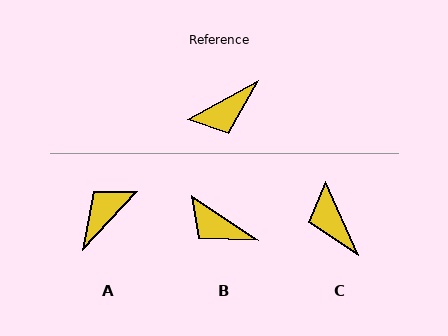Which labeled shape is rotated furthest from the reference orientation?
A, about 161 degrees away.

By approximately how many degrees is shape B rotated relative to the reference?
Approximately 62 degrees clockwise.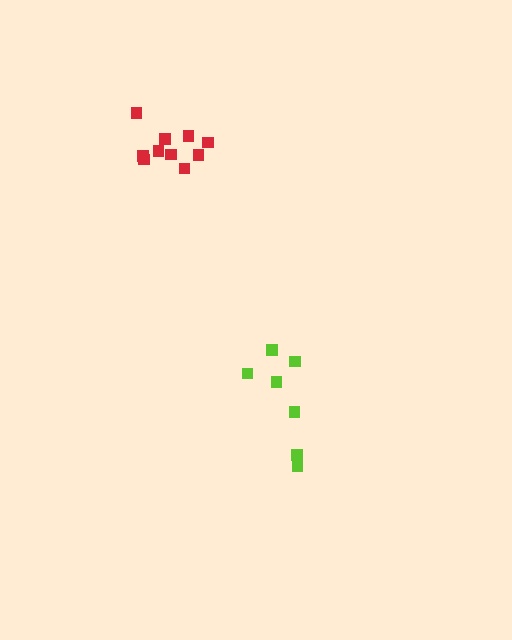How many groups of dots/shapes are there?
There are 2 groups.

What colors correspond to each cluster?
The clusters are colored: lime, red.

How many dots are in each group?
Group 1: 7 dots, Group 2: 10 dots (17 total).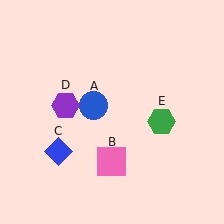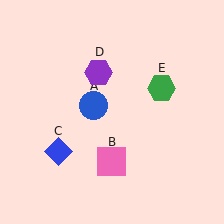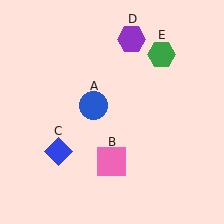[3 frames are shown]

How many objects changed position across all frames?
2 objects changed position: purple hexagon (object D), green hexagon (object E).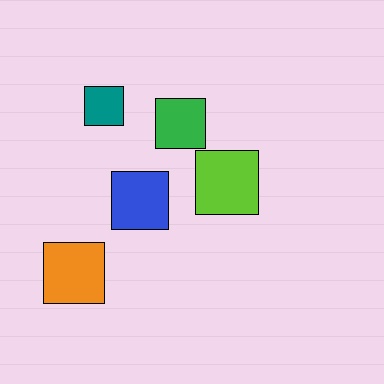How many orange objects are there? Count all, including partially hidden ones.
There is 1 orange object.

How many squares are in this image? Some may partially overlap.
There are 5 squares.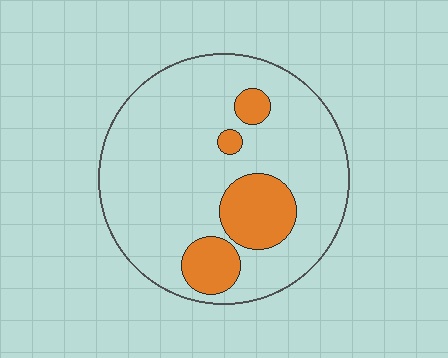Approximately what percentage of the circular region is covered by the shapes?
Approximately 20%.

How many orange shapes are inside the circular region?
4.